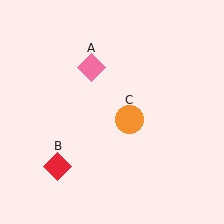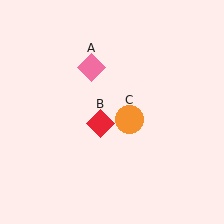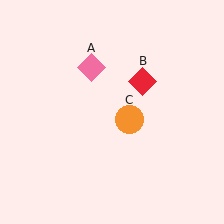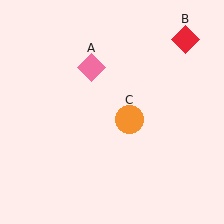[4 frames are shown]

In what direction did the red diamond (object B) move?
The red diamond (object B) moved up and to the right.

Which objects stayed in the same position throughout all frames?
Pink diamond (object A) and orange circle (object C) remained stationary.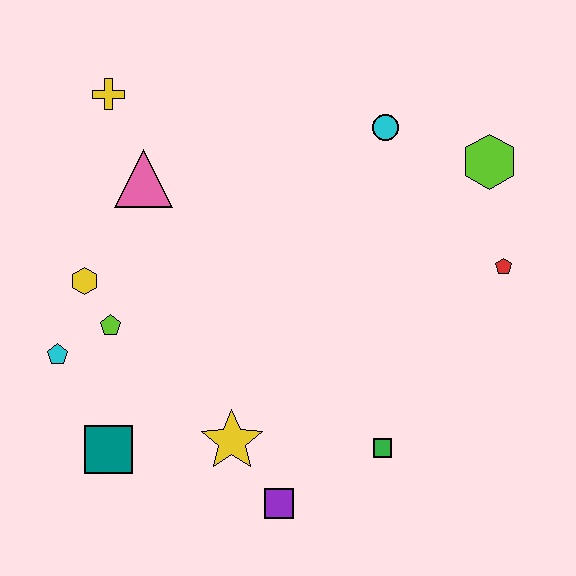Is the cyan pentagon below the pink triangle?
Yes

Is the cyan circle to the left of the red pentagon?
Yes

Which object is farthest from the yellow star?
The lime hexagon is farthest from the yellow star.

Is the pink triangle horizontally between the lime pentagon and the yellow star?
Yes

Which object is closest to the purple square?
The yellow star is closest to the purple square.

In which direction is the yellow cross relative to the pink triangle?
The yellow cross is above the pink triangle.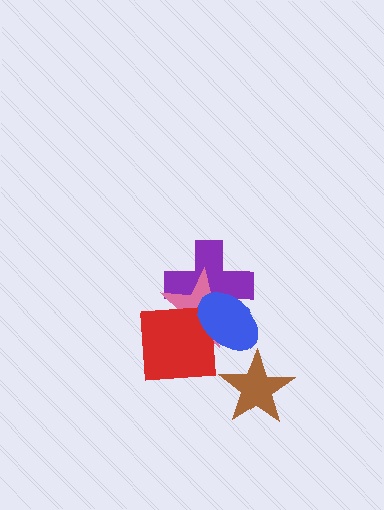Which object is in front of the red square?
The blue ellipse is in front of the red square.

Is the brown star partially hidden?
No, no other shape covers it.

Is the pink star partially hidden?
Yes, it is partially covered by another shape.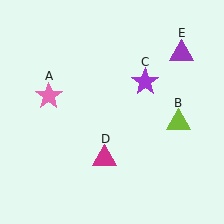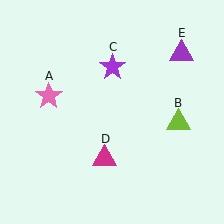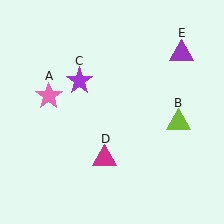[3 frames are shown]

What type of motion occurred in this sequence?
The purple star (object C) rotated counterclockwise around the center of the scene.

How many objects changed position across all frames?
1 object changed position: purple star (object C).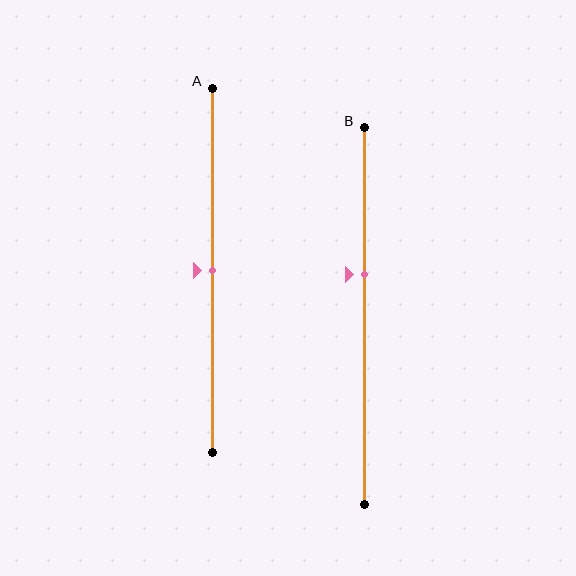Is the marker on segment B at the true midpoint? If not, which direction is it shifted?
No, the marker on segment B is shifted upward by about 11% of the segment length.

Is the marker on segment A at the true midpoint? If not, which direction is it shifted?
Yes, the marker on segment A is at the true midpoint.